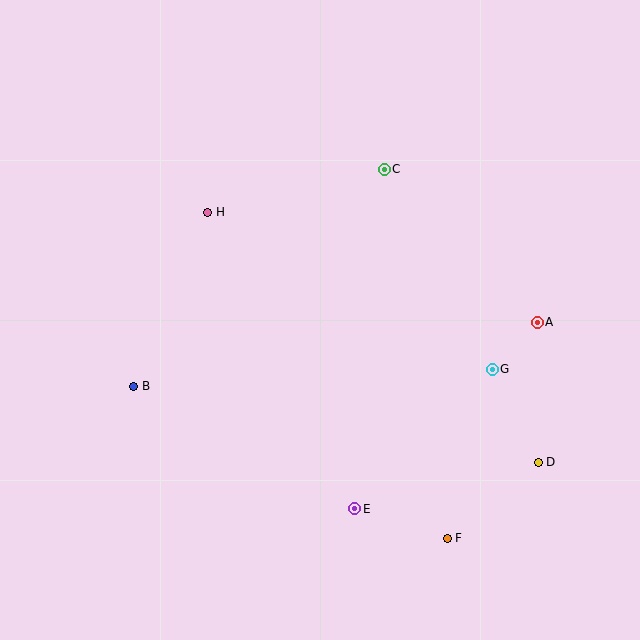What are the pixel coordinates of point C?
Point C is at (384, 169).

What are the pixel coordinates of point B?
Point B is at (134, 386).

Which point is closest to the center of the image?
Point H at (208, 212) is closest to the center.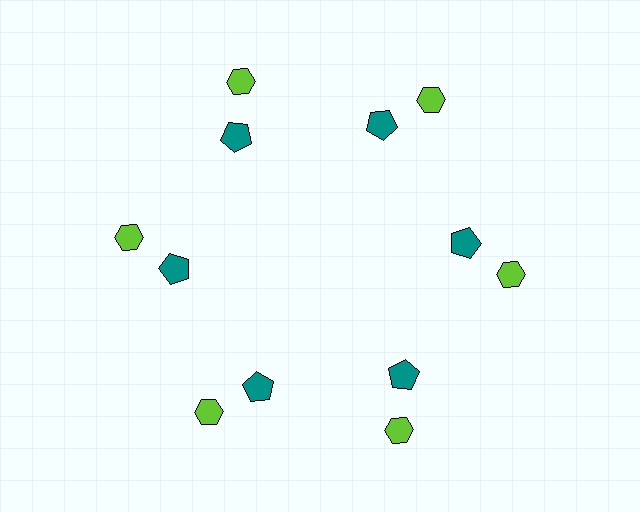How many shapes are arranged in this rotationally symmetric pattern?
There are 12 shapes, arranged in 6 groups of 2.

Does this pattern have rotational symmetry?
Yes, this pattern has 6-fold rotational symmetry. It looks the same after rotating 60 degrees around the center.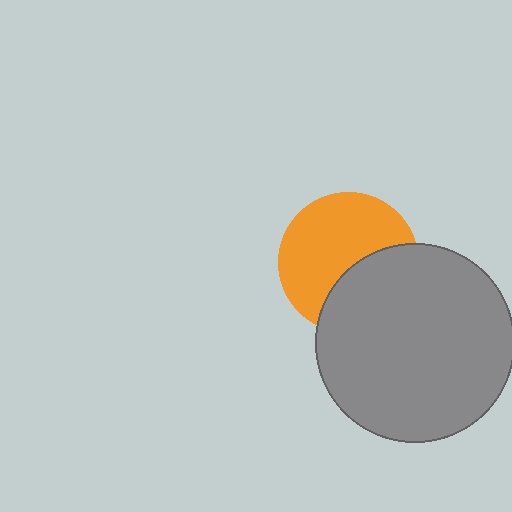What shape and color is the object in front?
The object in front is a gray circle.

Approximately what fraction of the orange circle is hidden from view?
Roughly 39% of the orange circle is hidden behind the gray circle.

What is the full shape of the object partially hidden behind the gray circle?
The partially hidden object is an orange circle.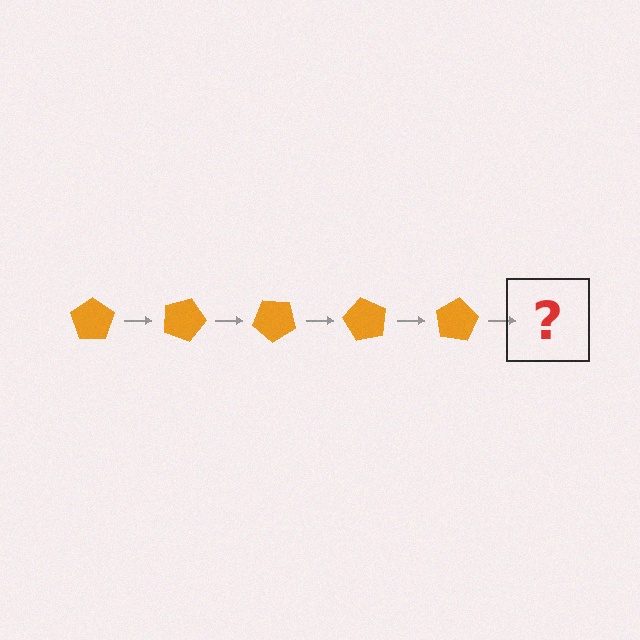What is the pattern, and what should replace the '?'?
The pattern is that the pentagon rotates 20 degrees each step. The '?' should be an orange pentagon rotated 100 degrees.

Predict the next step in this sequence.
The next step is an orange pentagon rotated 100 degrees.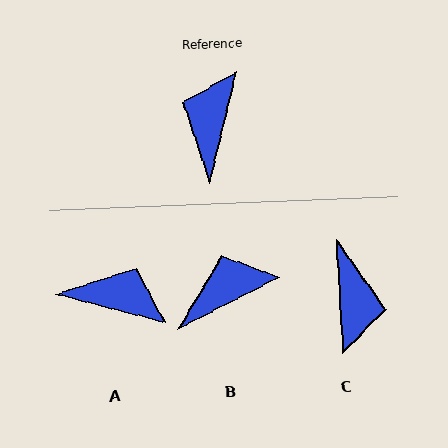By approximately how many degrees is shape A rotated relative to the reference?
Approximately 91 degrees clockwise.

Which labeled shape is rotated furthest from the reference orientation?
C, about 163 degrees away.